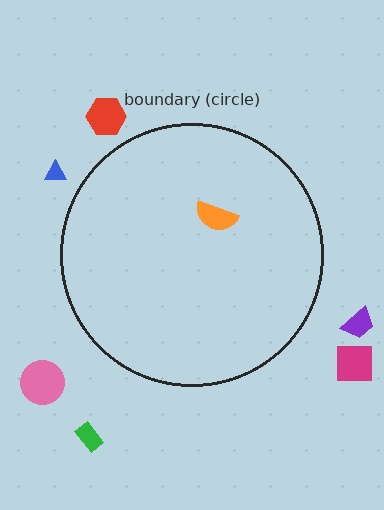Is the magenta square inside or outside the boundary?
Outside.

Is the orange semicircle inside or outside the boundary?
Inside.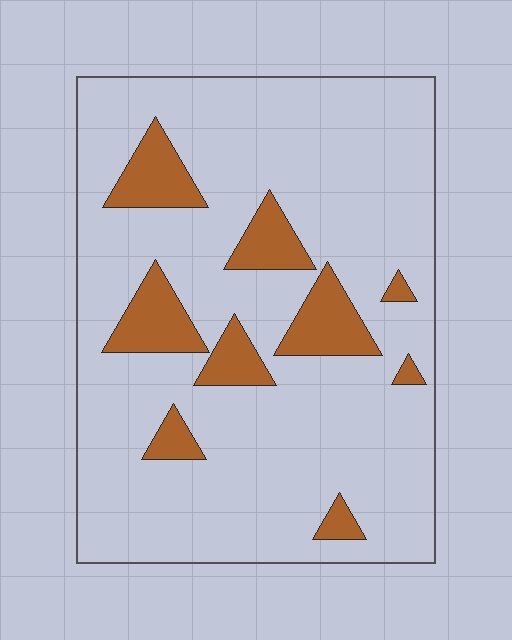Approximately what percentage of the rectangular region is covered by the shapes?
Approximately 15%.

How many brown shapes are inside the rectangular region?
9.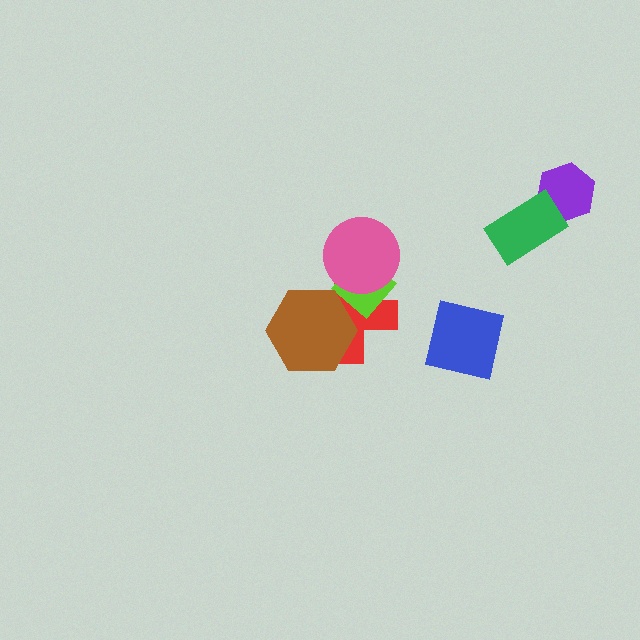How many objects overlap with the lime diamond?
3 objects overlap with the lime diamond.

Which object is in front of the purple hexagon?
The green rectangle is in front of the purple hexagon.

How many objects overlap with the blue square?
0 objects overlap with the blue square.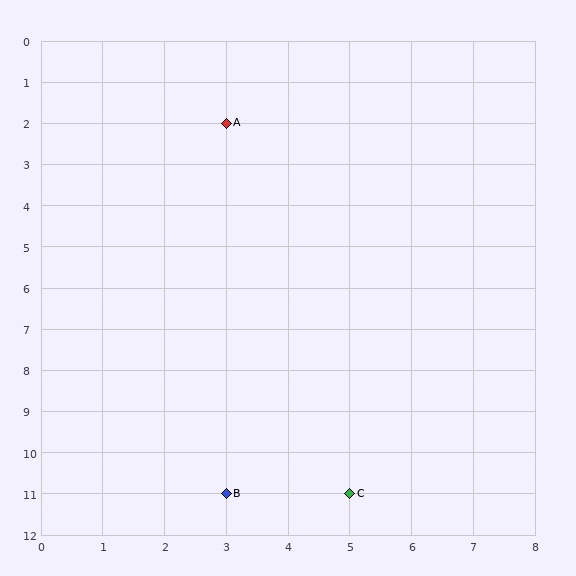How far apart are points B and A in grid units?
Points B and A are 9 rows apart.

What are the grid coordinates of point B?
Point B is at grid coordinates (3, 11).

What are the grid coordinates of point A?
Point A is at grid coordinates (3, 2).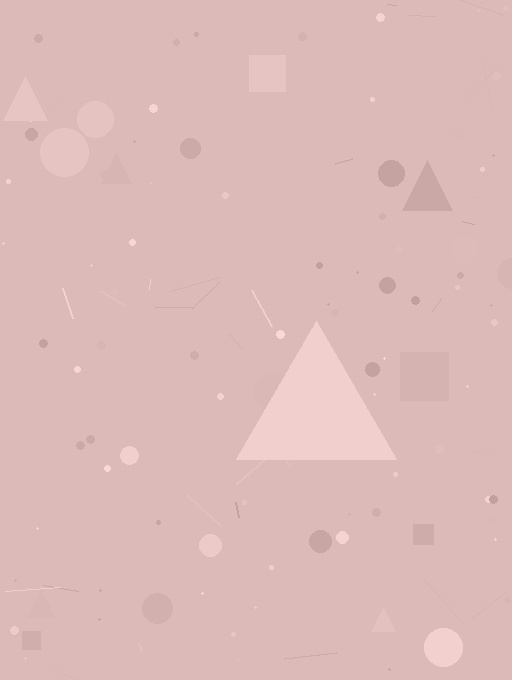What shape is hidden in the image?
A triangle is hidden in the image.